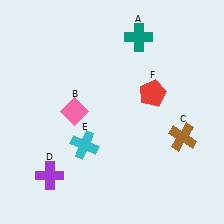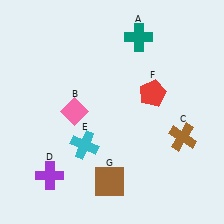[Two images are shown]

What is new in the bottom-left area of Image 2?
A brown square (G) was added in the bottom-left area of Image 2.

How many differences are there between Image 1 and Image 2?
There is 1 difference between the two images.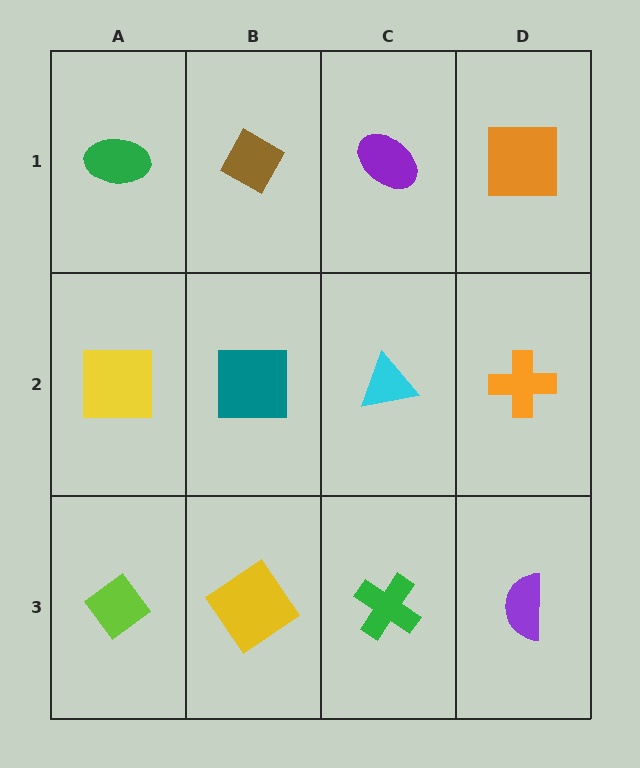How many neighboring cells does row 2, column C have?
4.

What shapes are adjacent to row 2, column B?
A brown diamond (row 1, column B), a yellow diamond (row 3, column B), a yellow square (row 2, column A), a cyan triangle (row 2, column C).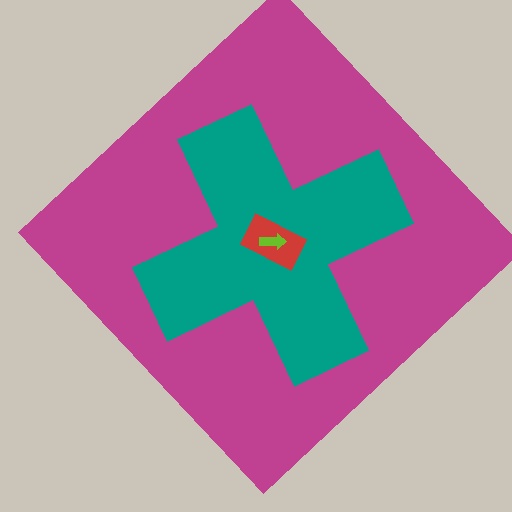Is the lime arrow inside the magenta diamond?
Yes.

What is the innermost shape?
The lime arrow.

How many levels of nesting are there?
4.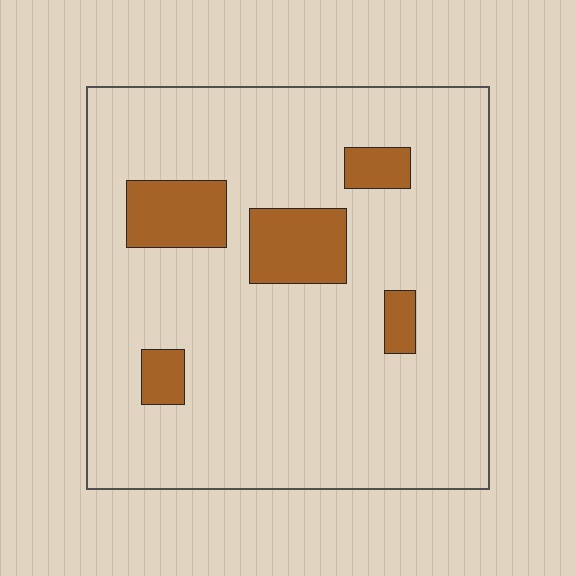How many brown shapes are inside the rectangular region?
5.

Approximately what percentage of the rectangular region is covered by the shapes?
Approximately 15%.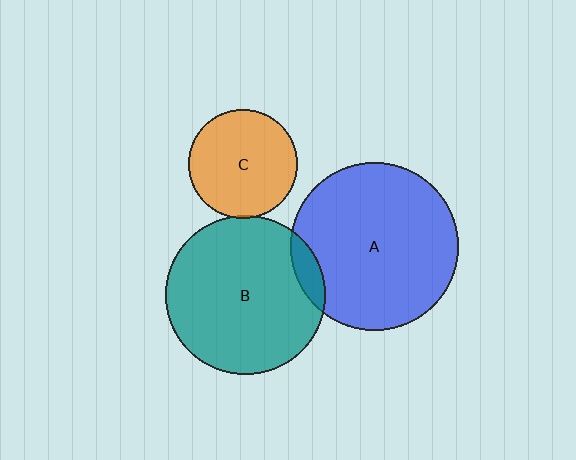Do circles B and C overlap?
Yes.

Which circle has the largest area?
Circle A (blue).